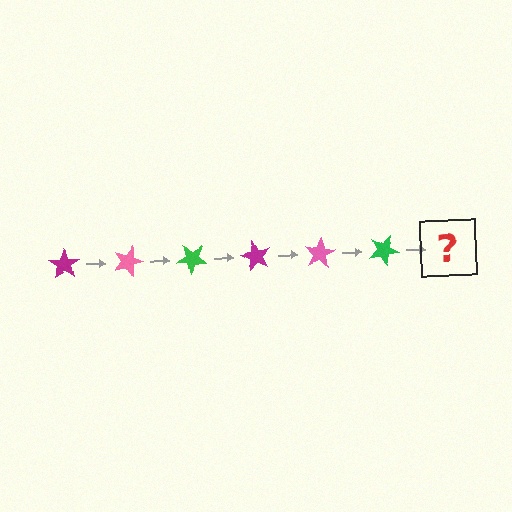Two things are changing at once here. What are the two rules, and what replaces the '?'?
The two rules are that it rotates 20 degrees each step and the color cycles through magenta, pink, and green. The '?' should be a magenta star, rotated 120 degrees from the start.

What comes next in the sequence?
The next element should be a magenta star, rotated 120 degrees from the start.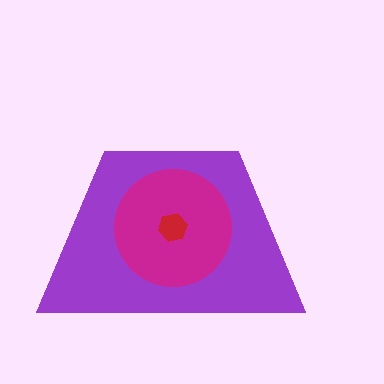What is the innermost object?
The red hexagon.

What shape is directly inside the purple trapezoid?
The magenta circle.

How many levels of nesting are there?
3.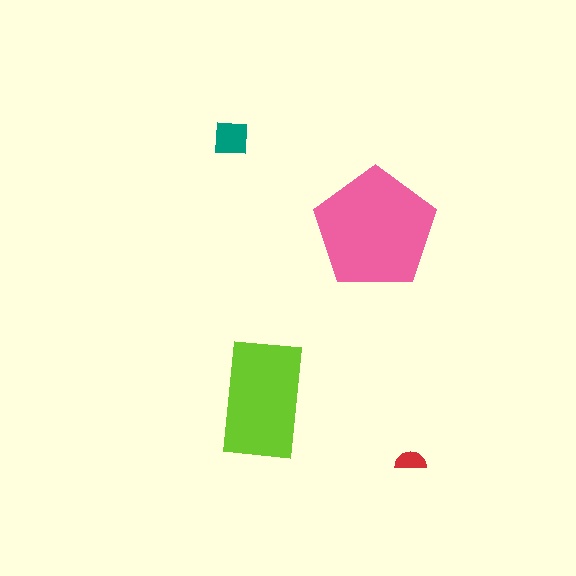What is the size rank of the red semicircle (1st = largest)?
4th.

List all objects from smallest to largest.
The red semicircle, the teal square, the lime rectangle, the pink pentagon.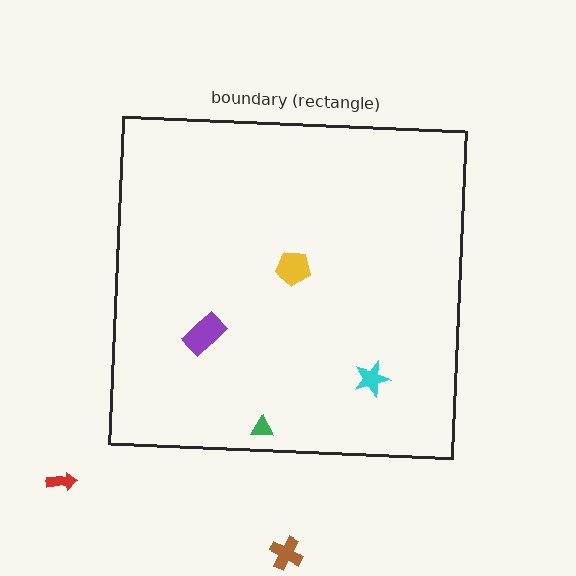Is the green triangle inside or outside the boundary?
Inside.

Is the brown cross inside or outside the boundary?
Outside.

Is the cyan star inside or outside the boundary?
Inside.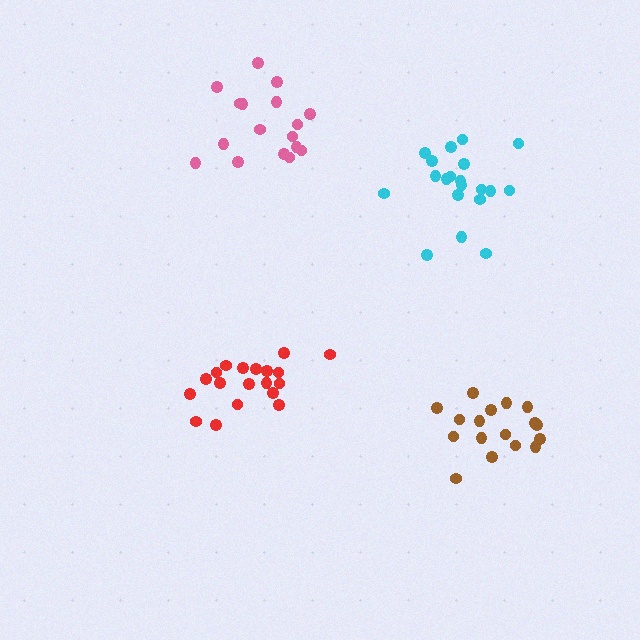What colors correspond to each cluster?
The clusters are colored: cyan, pink, brown, red.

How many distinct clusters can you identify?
There are 4 distinct clusters.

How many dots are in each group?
Group 1: 20 dots, Group 2: 17 dots, Group 3: 17 dots, Group 4: 19 dots (73 total).